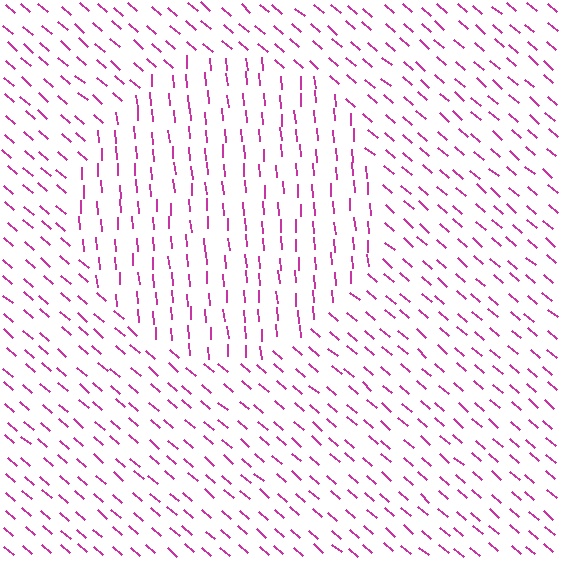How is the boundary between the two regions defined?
The boundary is defined purely by a change in line orientation (approximately 45 degrees difference). All lines are the same color and thickness.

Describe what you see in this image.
The image is filled with small magenta line segments. A circle region in the image has lines oriented differently from the surrounding lines, creating a visible texture boundary.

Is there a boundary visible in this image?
Yes, there is a texture boundary formed by a change in line orientation.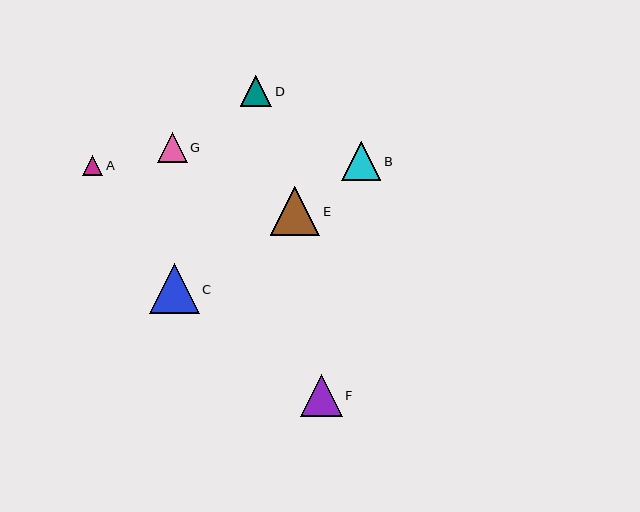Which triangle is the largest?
Triangle E is the largest with a size of approximately 49 pixels.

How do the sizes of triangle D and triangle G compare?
Triangle D and triangle G are approximately the same size.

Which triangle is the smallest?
Triangle A is the smallest with a size of approximately 20 pixels.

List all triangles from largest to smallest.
From largest to smallest: E, C, F, B, D, G, A.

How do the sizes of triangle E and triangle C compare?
Triangle E and triangle C are approximately the same size.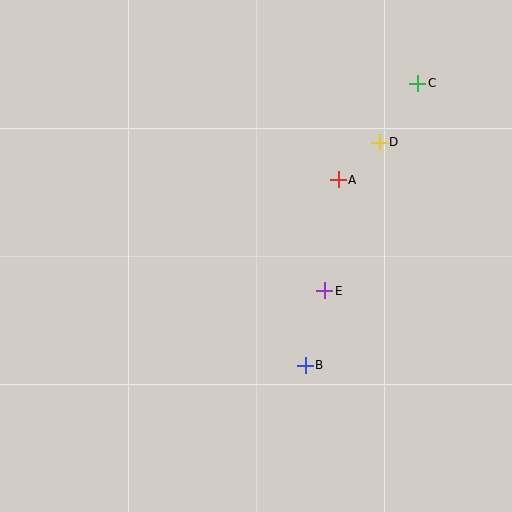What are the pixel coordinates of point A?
Point A is at (338, 180).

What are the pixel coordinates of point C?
Point C is at (418, 83).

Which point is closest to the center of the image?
Point E at (325, 291) is closest to the center.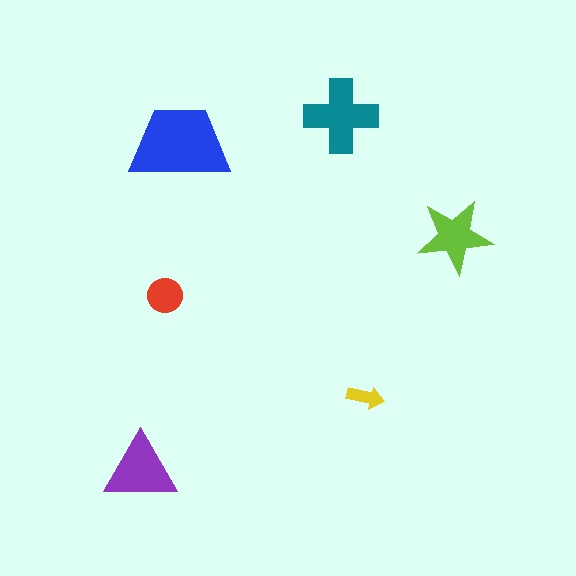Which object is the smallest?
The yellow arrow.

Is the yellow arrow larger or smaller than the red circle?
Smaller.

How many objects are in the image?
There are 6 objects in the image.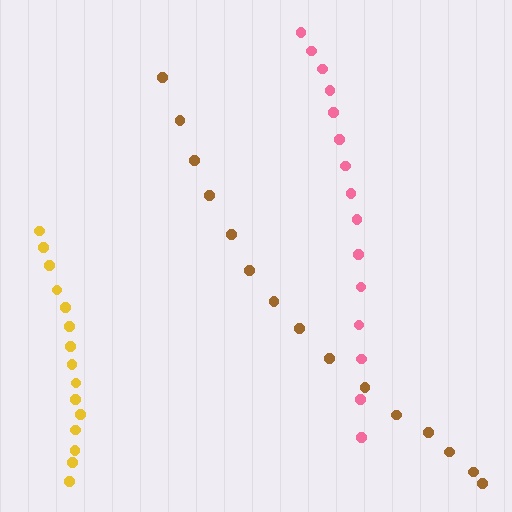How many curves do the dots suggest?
There are 3 distinct paths.